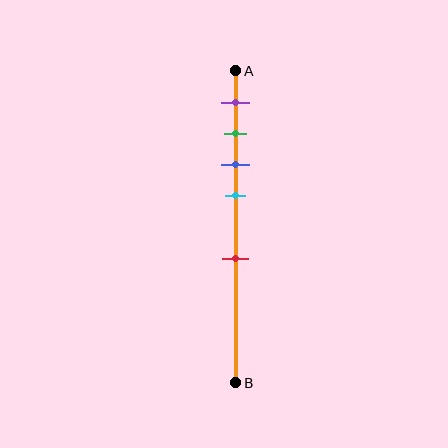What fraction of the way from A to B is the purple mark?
The purple mark is approximately 10% (0.1) of the way from A to B.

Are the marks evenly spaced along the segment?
No, the marks are not evenly spaced.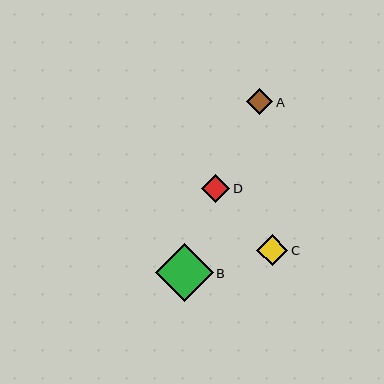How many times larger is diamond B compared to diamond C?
Diamond B is approximately 1.8 times the size of diamond C.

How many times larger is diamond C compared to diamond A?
Diamond C is approximately 1.2 times the size of diamond A.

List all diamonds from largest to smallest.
From largest to smallest: B, C, D, A.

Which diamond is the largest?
Diamond B is the largest with a size of approximately 57 pixels.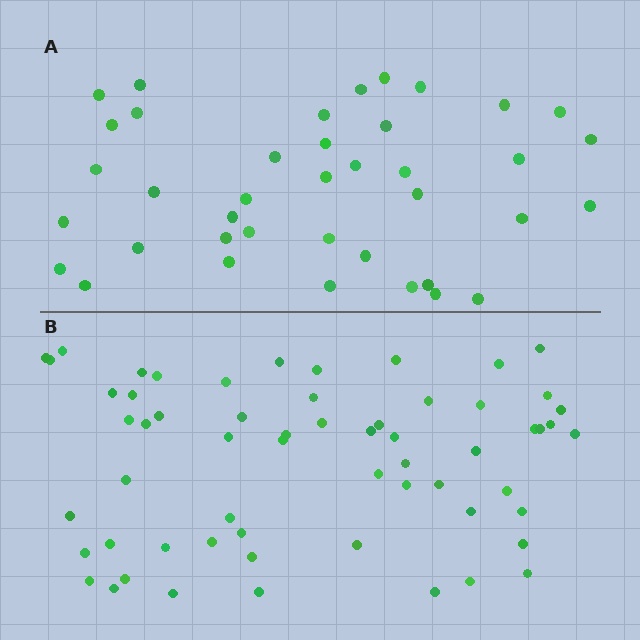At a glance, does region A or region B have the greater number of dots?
Region B (the bottom region) has more dots.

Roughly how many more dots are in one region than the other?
Region B has approximately 20 more dots than region A.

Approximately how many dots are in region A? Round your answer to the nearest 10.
About 40 dots. (The exact count is 39, which rounds to 40.)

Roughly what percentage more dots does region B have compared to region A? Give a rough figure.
About 55% more.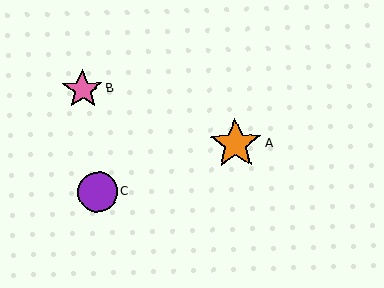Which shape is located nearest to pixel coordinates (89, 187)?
The purple circle (labeled C) at (98, 192) is nearest to that location.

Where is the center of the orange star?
The center of the orange star is at (235, 144).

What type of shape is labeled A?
Shape A is an orange star.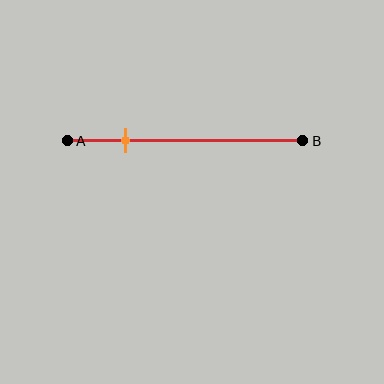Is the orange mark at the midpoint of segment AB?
No, the mark is at about 25% from A, not at the 50% midpoint.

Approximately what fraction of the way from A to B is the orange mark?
The orange mark is approximately 25% of the way from A to B.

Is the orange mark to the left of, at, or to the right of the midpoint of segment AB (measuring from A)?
The orange mark is to the left of the midpoint of segment AB.